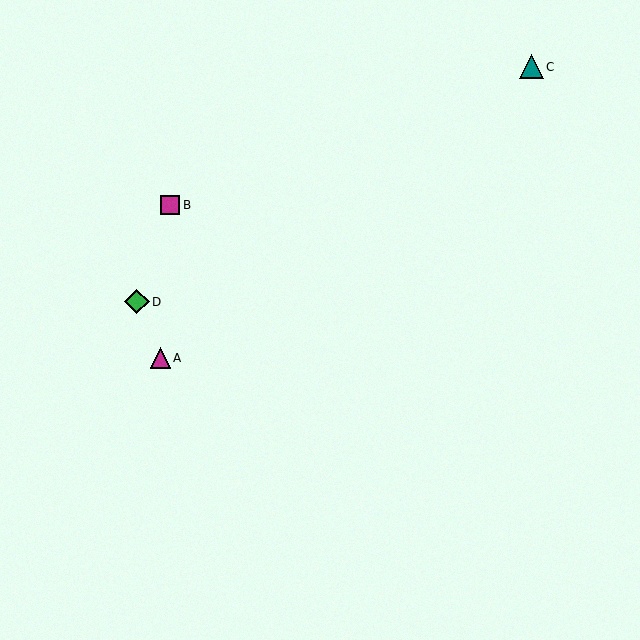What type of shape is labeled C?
Shape C is a teal triangle.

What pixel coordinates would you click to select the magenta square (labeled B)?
Click at (170, 205) to select the magenta square B.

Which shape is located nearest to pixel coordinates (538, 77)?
The teal triangle (labeled C) at (531, 67) is nearest to that location.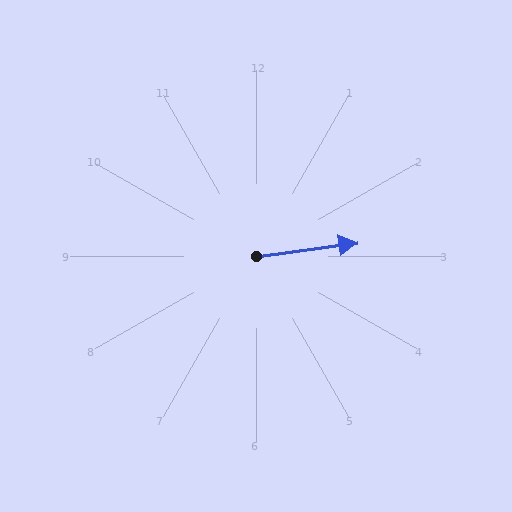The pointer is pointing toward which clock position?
Roughly 3 o'clock.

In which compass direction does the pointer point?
East.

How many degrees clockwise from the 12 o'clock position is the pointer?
Approximately 83 degrees.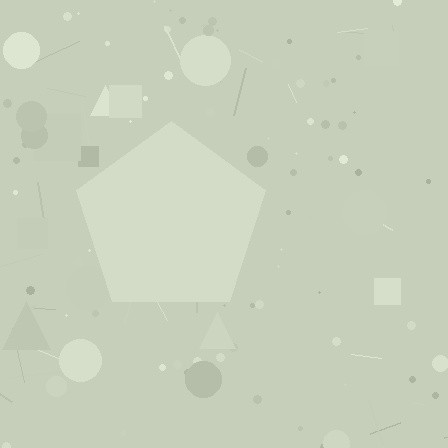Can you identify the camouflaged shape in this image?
The camouflaged shape is a pentagon.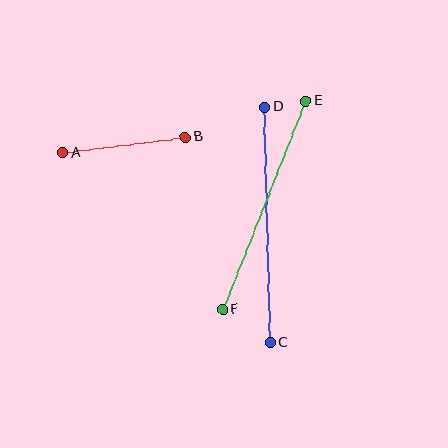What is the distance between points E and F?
The distance is approximately 225 pixels.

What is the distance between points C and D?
The distance is approximately 236 pixels.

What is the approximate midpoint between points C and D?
The midpoint is at approximately (268, 225) pixels.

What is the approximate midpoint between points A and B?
The midpoint is at approximately (124, 145) pixels.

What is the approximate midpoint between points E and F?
The midpoint is at approximately (264, 205) pixels.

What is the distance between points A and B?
The distance is approximately 124 pixels.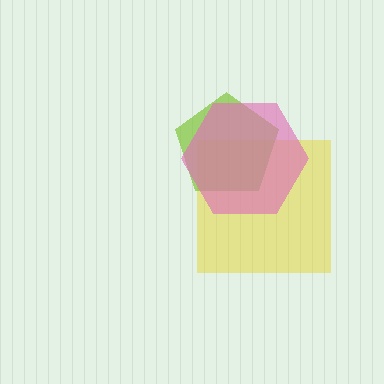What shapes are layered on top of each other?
The layered shapes are: a yellow square, a lime pentagon, a pink hexagon.